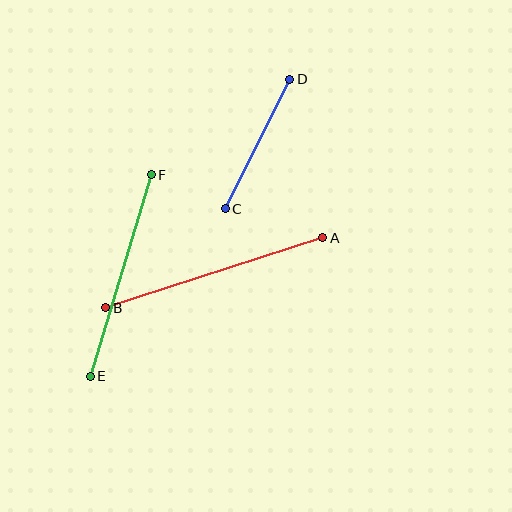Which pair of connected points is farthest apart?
Points A and B are farthest apart.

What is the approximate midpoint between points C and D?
The midpoint is at approximately (258, 144) pixels.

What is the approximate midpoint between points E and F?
The midpoint is at approximately (121, 276) pixels.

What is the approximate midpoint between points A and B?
The midpoint is at approximately (214, 273) pixels.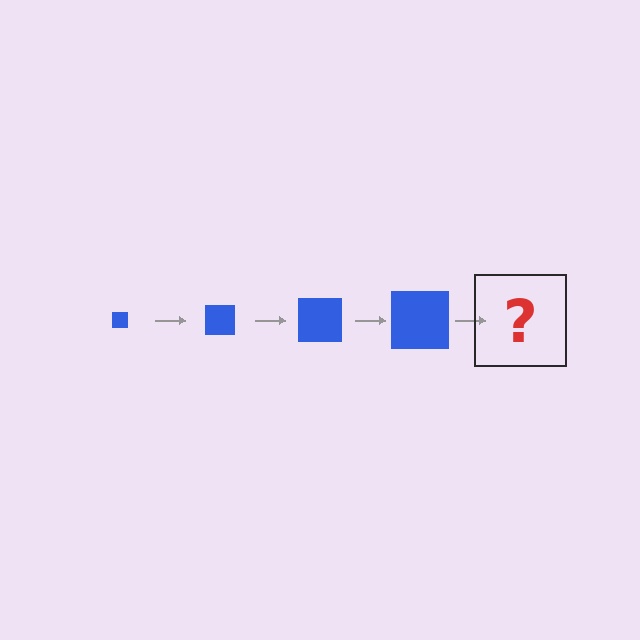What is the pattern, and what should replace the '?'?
The pattern is that the square gets progressively larger each step. The '?' should be a blue square, larger than the previous one.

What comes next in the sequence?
The next element should be a blue square, larger than the previous one.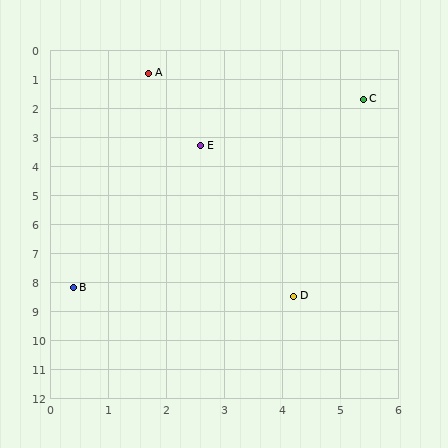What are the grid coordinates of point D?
Point D is at approximately (4.2, 8.5).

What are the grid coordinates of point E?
Point E is at approximately (2.6, 3.3).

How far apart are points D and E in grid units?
Points D and E are about 5.4 grid units apart.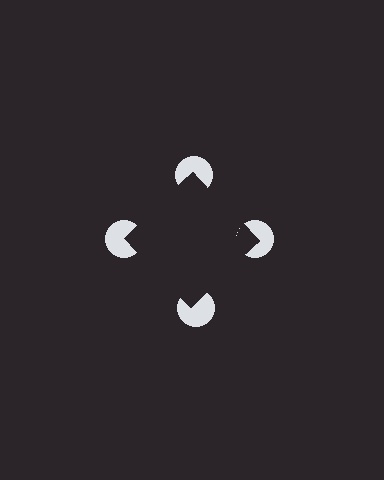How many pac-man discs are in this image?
There are 4 — one at each vertex of the illusory square.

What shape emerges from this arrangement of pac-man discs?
An illusory square — its edges are inferred from the aligned wedge cuts in the pac-man discs, not physically drawn.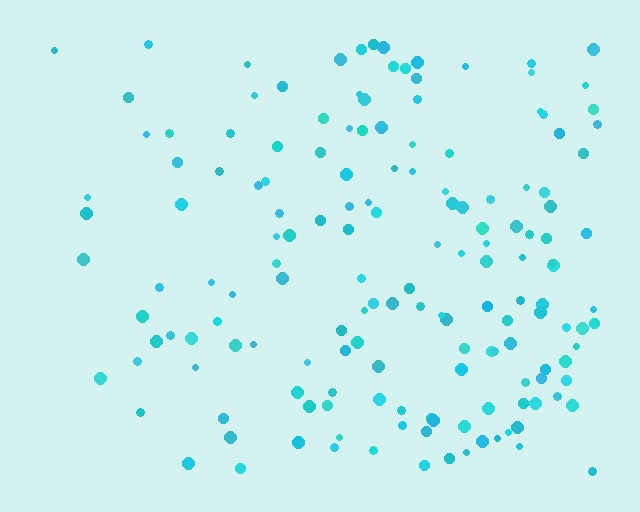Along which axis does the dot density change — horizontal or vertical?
Horizontal.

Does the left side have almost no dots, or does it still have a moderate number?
Still a moderate number, just noticeably fewer than the right.